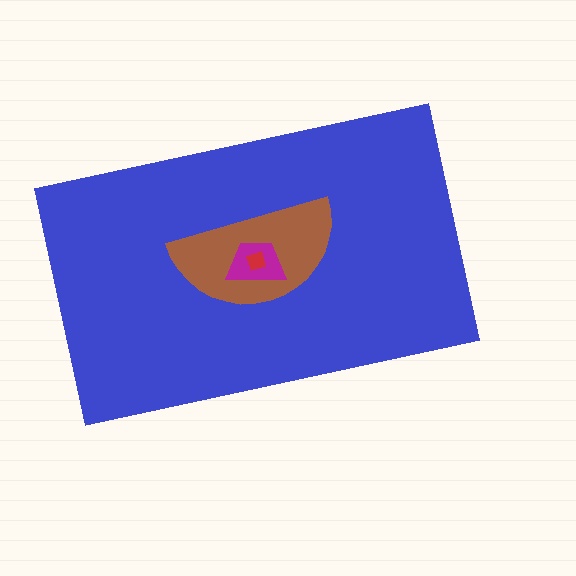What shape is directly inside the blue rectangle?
The brown semicircle.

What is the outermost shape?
The blue rectangle.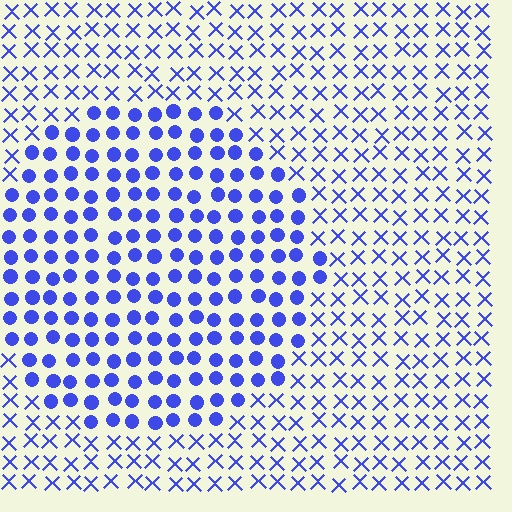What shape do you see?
I see a circle.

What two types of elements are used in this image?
The image uses circles inside the circle region and X marks outside it.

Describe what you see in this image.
The image is filled with small blue elements arranged in a uniform grid. A circle-shaped region contains circles, while the surrounding area contains X marks. The boundary is defined purely by the change in element shape.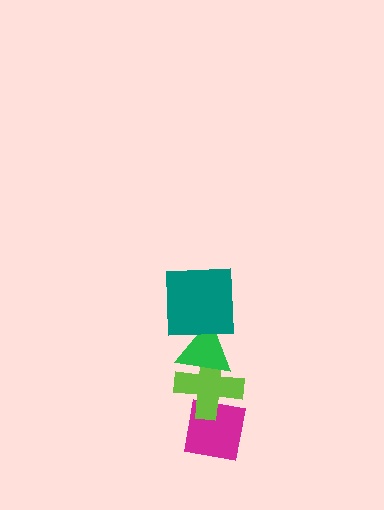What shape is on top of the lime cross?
The green triangle is on top of the lime cross.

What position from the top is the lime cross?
The lime cross is 3rd from the top.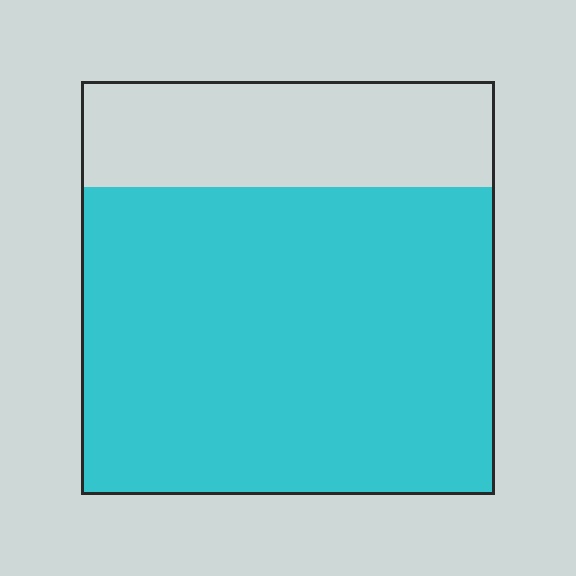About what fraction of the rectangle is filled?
About three quarters (3/4).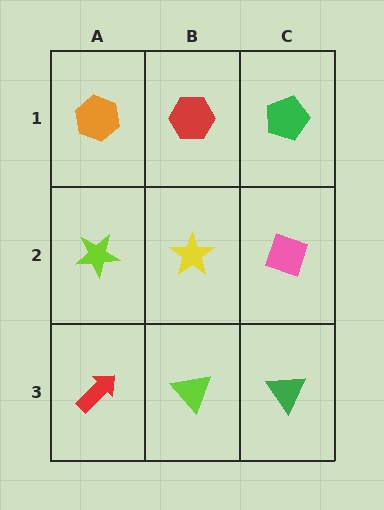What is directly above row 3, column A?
A lime star.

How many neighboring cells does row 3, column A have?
2.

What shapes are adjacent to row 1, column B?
A yellow star (row 2, column B), an orange hexagon (row 1, column A), a green pentagon (row 1, column C).